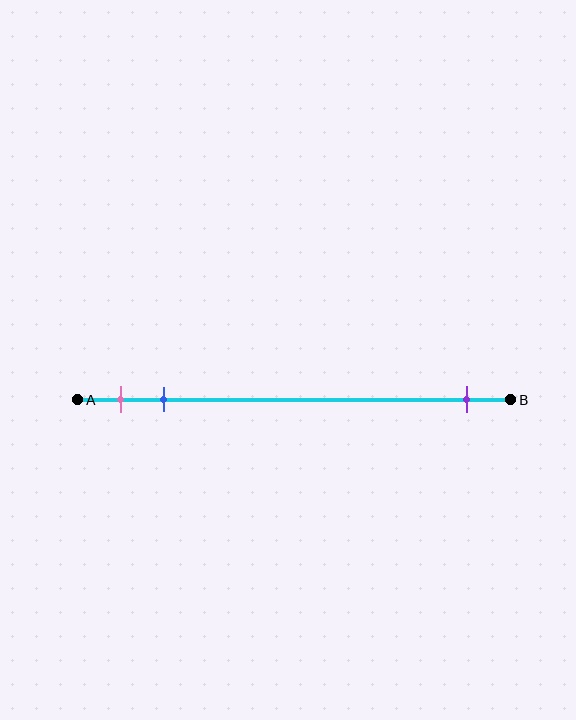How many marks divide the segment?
There are 3 marks dividing the segment.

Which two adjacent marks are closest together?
The pink and blue marks are the closest adjacent pair.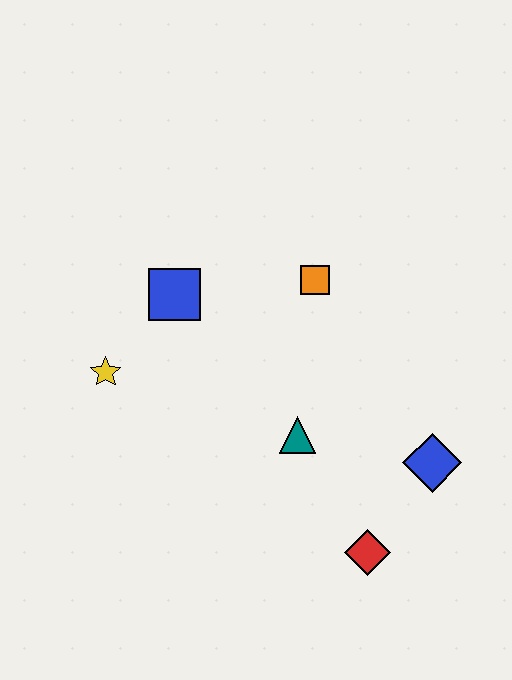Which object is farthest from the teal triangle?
The yellow star is farthest from the teal triangle.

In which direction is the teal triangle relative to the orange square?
The teal triangle is below the orange square.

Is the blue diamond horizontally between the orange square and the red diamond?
No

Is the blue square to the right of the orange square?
No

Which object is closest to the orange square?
The blue square is closest to the orange square.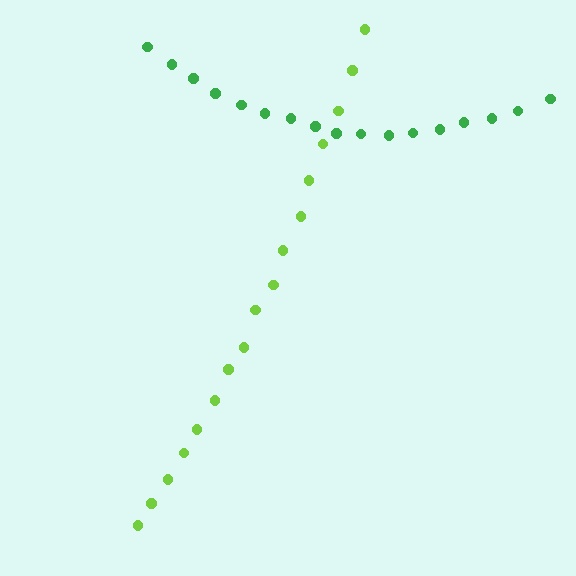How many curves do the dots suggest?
There are 2 distinct paths.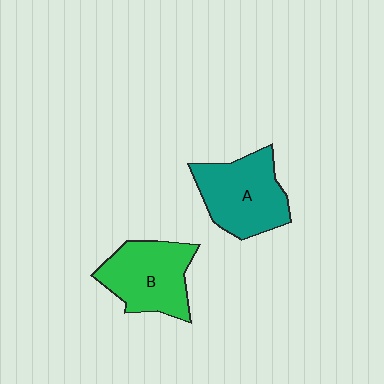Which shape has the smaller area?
Shape B (green).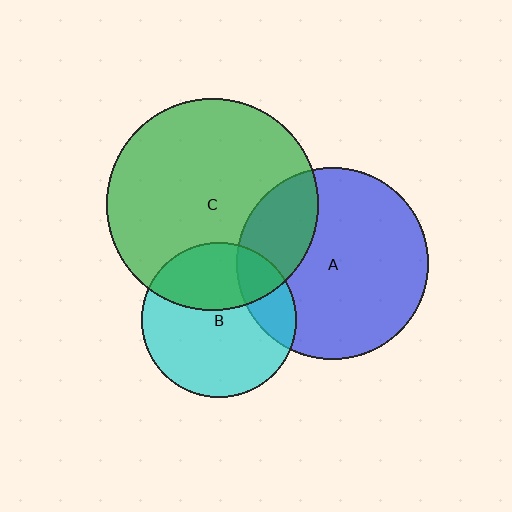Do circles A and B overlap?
Yes.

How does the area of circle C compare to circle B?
Approximately 1.9 times.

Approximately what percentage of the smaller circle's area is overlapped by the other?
Approximately 20%.